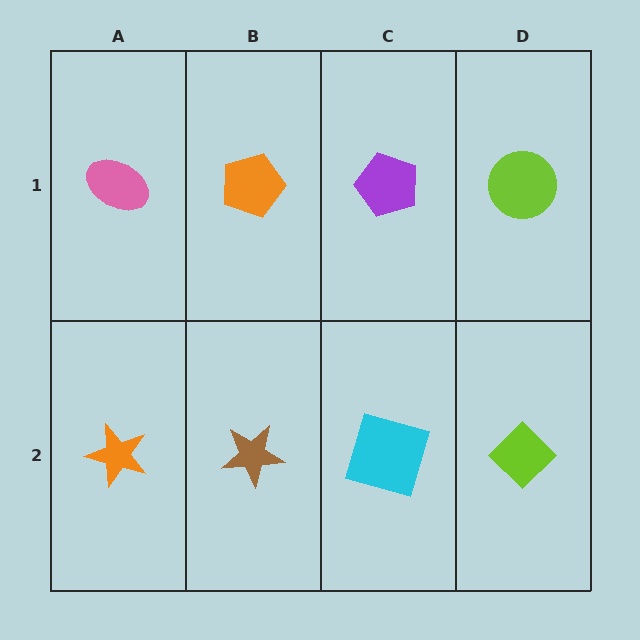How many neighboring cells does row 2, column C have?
3.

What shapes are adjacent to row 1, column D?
A lime diamond (row 2, column D), a purple pentagon (row 1, column C).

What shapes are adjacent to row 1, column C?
A cyan square (row 2, column C), an orange pentagon (row 1, column B), a lime circle (row 1, column D).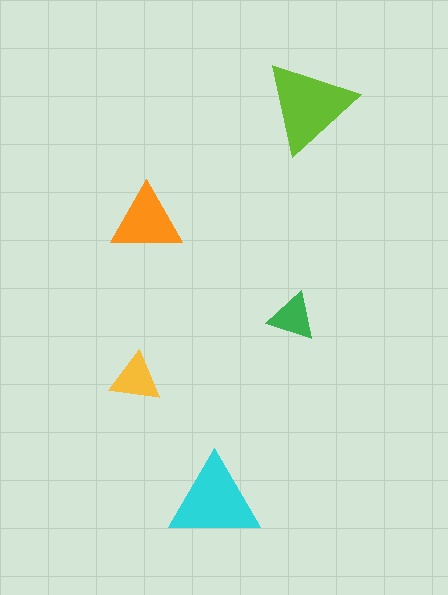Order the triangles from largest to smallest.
the lime one, the cyan one, the orange one, the yellow one, the green one.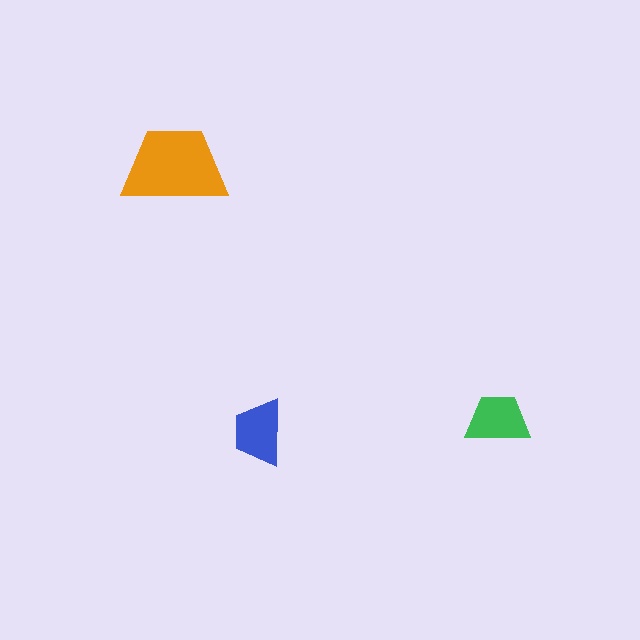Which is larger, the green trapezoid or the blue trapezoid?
The blue one.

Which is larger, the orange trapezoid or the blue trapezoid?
The orange one.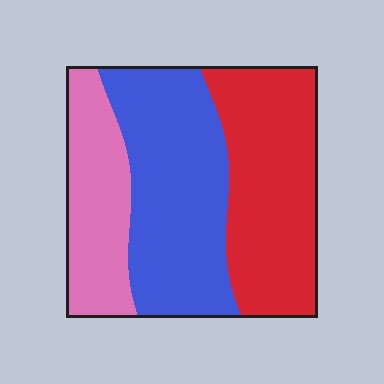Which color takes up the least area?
Pink, at roughly 25%.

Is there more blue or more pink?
Blue.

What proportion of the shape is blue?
Blue covers roughly 40% of the shape.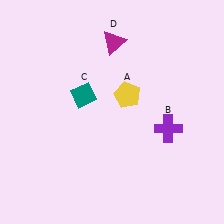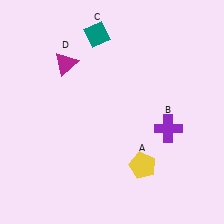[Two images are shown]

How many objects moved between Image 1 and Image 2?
3 objects moved between the two images.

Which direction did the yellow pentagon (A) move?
The yellow pentagon (A) moved down.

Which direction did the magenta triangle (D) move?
The magenta triangle (D) moved left.